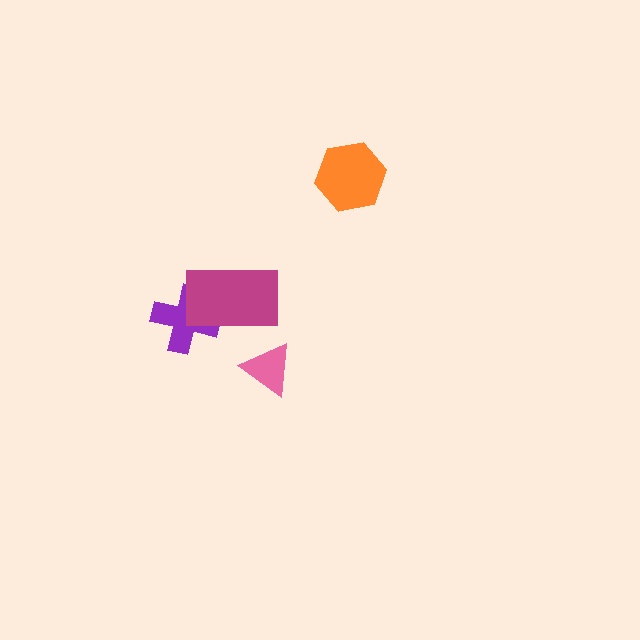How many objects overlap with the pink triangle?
0 objects overlap with the pink triangle.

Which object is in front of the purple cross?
The magenta rectangle is in front of the purple cross.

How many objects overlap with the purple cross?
1 object overlaps with the purple cross.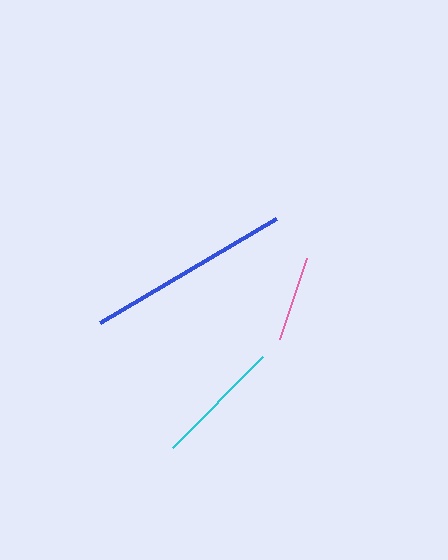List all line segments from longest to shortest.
From longest to shortest: blue, cyan, pink.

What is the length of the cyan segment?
The cyan segment is approximately 128 pixels long.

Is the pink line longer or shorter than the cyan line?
The cyan line is longer than the pink line.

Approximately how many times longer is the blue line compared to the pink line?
The blue line is approximately 2.4 times the length of the pink line.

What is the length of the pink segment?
The pink segment is approximately 86 pixels long.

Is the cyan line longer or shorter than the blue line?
The blue line is longer than the cyan line.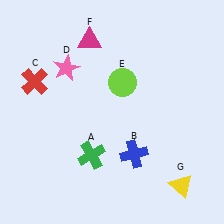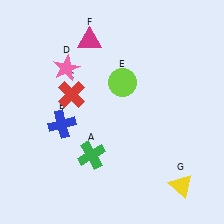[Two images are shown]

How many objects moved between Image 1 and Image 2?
2 objects moved between the two images.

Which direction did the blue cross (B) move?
The blue cross (B) moved left.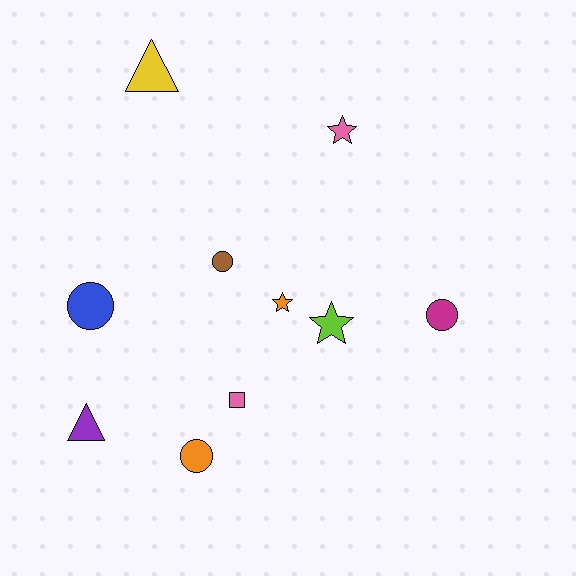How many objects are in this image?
There are 10 objects.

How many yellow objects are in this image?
There is 1 yellow object.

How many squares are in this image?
There is 1 square.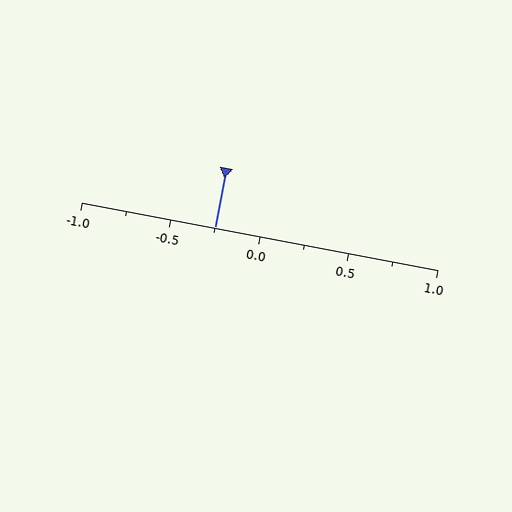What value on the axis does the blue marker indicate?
The marker indicates approximately -0.25.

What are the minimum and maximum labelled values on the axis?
The axis runs from -1.0 to 1.0.